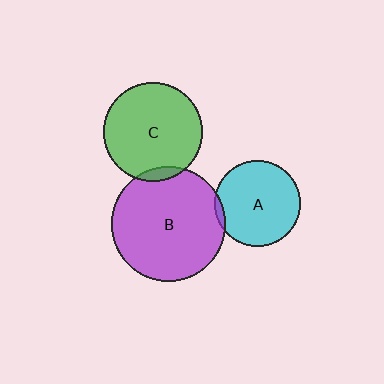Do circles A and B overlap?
Yes.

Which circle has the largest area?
Circle B (purple).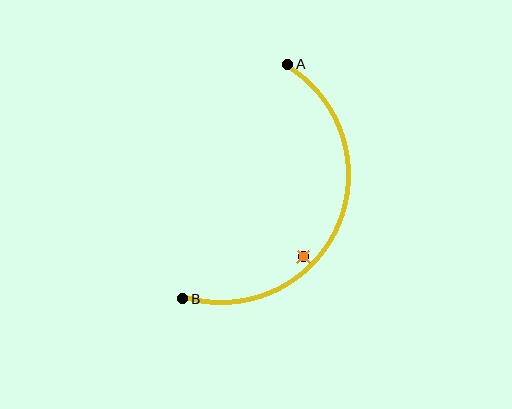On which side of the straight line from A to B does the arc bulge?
The arc bulges to the right of the straight line connecting A and B.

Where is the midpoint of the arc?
The arc midpoint is the point on the curve farthest from the straight line joining A and B. It sits to the right of that line.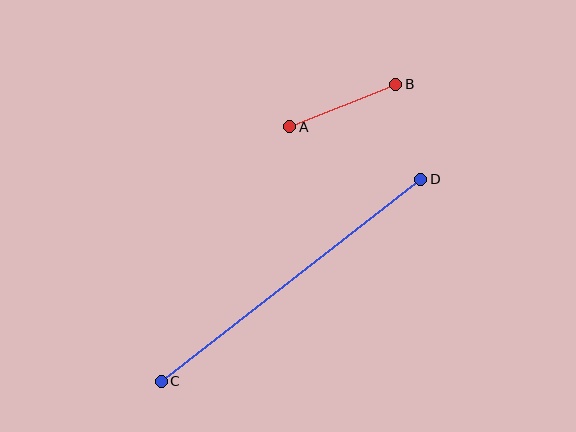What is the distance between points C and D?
The distance is approximately 329 pixels.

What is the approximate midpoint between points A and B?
The midpoint is at approximately (343, 106) pixels.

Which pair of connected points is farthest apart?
Points C and D are farthest apart.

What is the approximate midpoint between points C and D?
The midpoint is at approximately (291, 280) pixels.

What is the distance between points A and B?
The distance is approximately 114 pixels.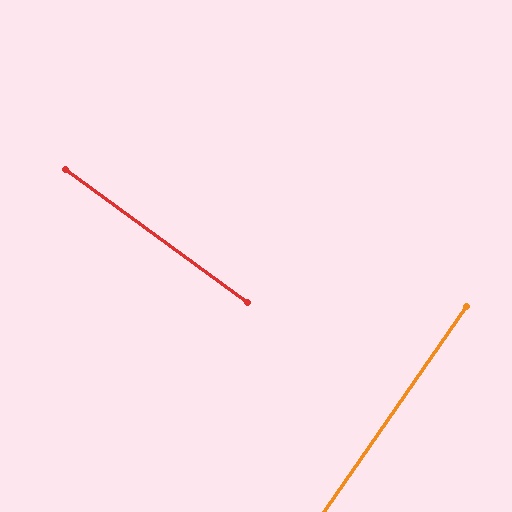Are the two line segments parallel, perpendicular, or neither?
Perpendicular — they meet at approximately 89°.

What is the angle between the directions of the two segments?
Approximately 89 degrees.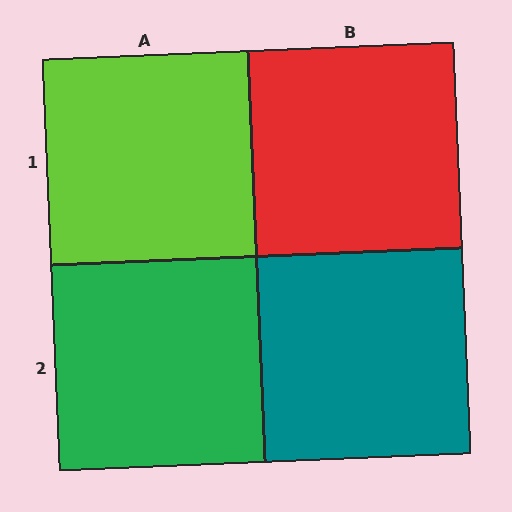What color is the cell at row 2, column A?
Green.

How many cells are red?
1 cell is red.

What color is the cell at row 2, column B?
Teal.